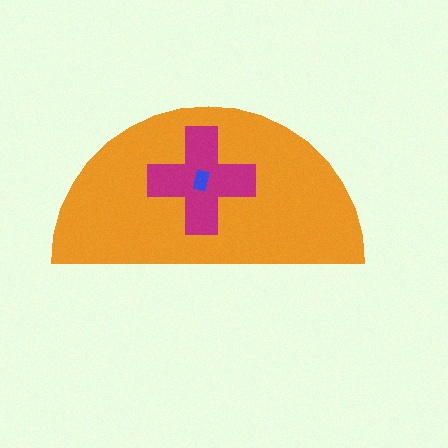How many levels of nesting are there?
3.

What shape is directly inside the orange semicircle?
The magenta cross.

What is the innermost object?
The blue rectangle.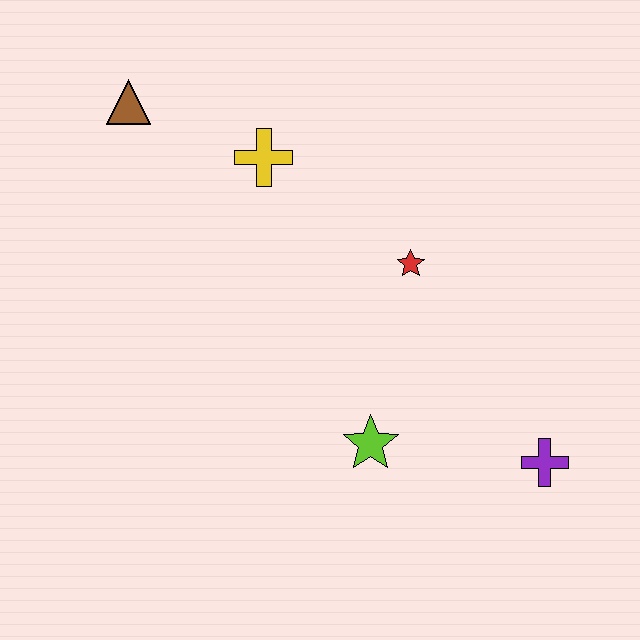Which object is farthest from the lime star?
The brown triangle is farthest from the lime star.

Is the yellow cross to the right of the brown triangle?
Yes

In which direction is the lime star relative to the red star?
The lime star is below the red star.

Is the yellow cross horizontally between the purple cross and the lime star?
No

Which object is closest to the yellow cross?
The brown triangle is closest to the yellow cross.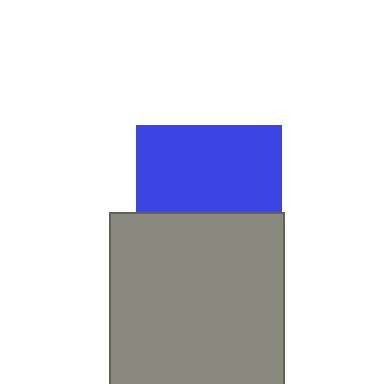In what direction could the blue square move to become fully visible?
The blue square could move up. That would shift it out from behind the gray square entirely.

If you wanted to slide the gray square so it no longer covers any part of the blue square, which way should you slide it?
Slide it down — that is the most direct way to separate the two shapes.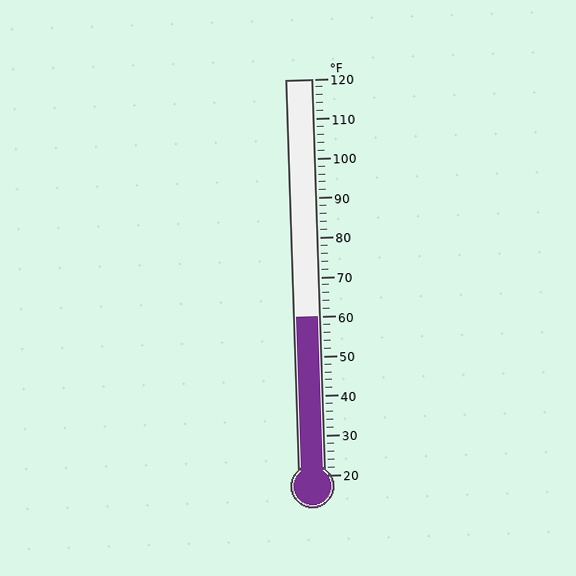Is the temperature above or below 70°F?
The temperature is below 70°F.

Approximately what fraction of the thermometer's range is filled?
The thermometer is filled to approximately 40% of its range.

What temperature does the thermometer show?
The thermometer shows approximately 60°F.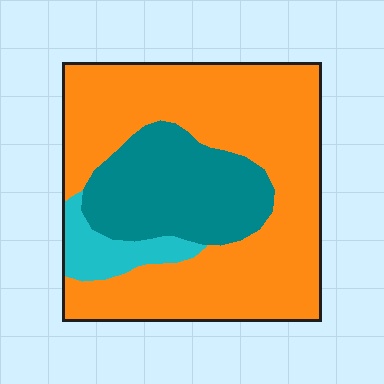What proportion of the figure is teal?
Teal covers about 25% of the figure.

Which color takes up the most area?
Orange, at roughly 65%.